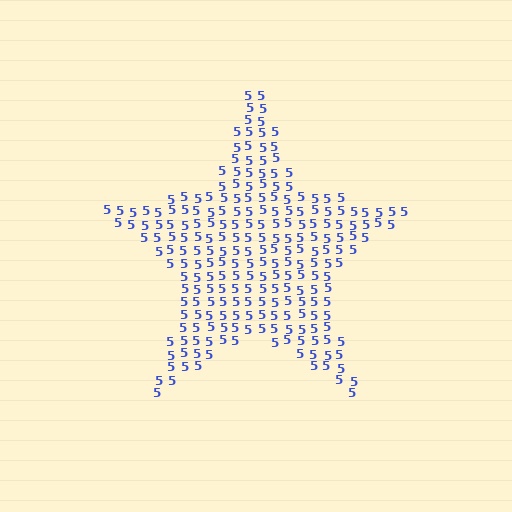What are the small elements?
The small elements are digit 5's.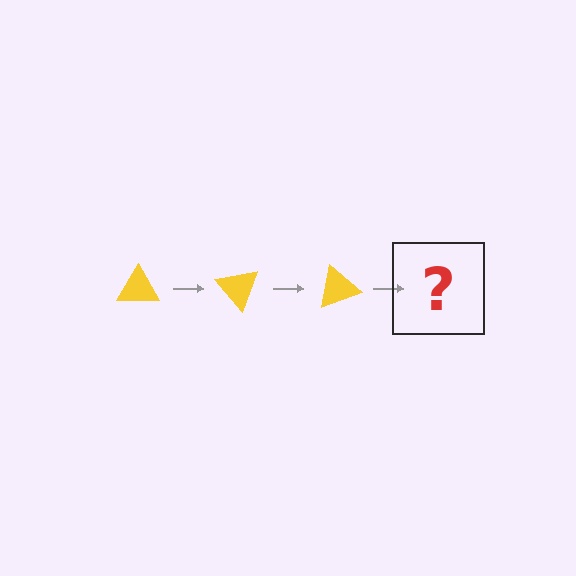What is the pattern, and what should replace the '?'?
The pattern is that the triangle rotates 50 degrees each step. The '?' should be a yellow triangle rotated 150 degrees.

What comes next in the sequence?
The next element should be a yellow triangle rotated 150 degrees.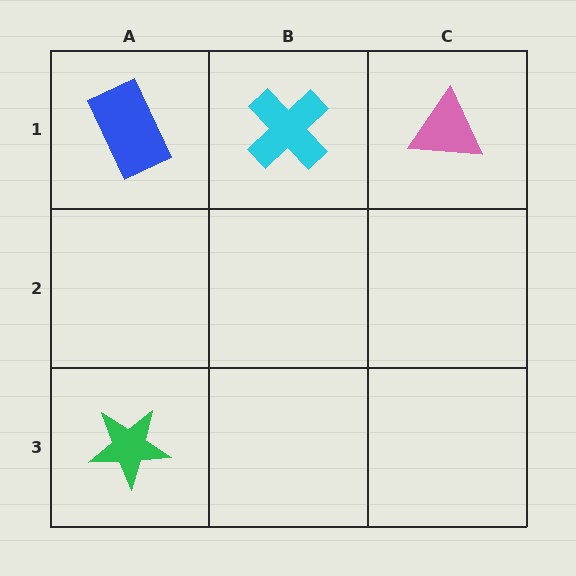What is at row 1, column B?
A cyan cross.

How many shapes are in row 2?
0 shapes.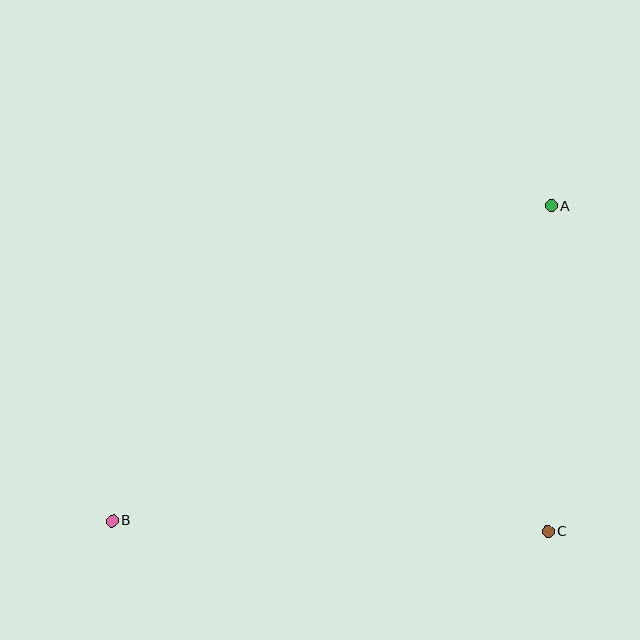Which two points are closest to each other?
Points A and C are closest to each other.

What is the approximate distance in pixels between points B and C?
The distance between B and C is approximately 435 pixels.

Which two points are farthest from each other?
Points A and B are farthest from each other.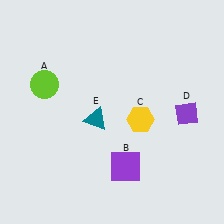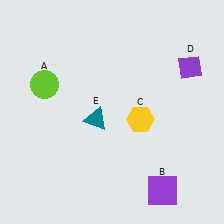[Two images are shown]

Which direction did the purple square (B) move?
The purple square (B) moved right.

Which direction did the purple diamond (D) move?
The purple diamond (D) moved up.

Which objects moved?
The objects that moved are: the purple square (B), the purple diamond (D).